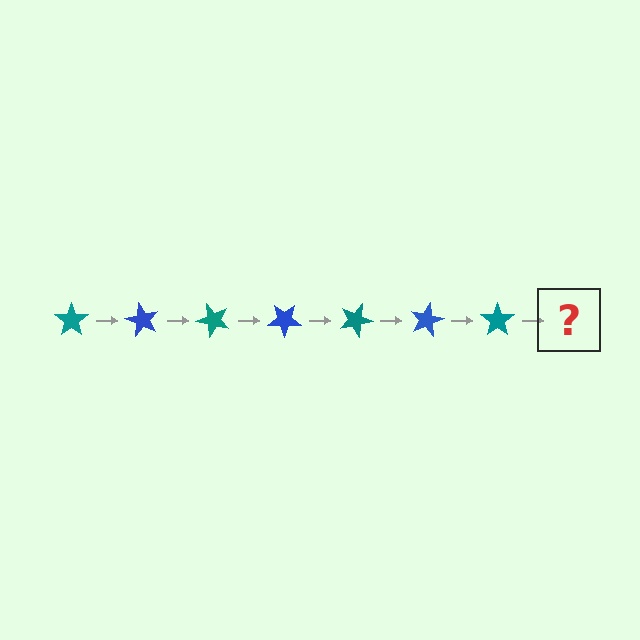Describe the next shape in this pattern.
It should be a blue star, rotated 420 degrees from the start.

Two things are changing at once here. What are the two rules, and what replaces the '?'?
The two rules are that it rotates 60 degrees each step and the color cycles through teal and blue. The '?' should be a blue star, rotated 420 degrees from the start.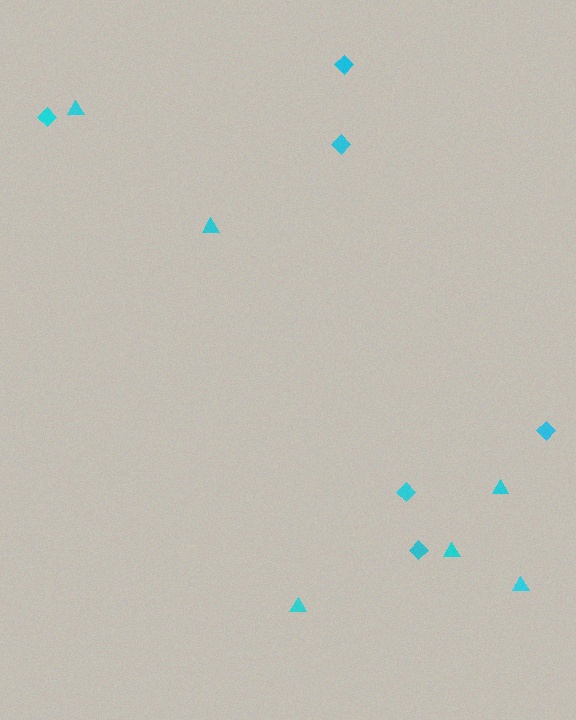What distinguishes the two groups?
There are 2 groups: one group of triangles (6) and one group of diamonds (6).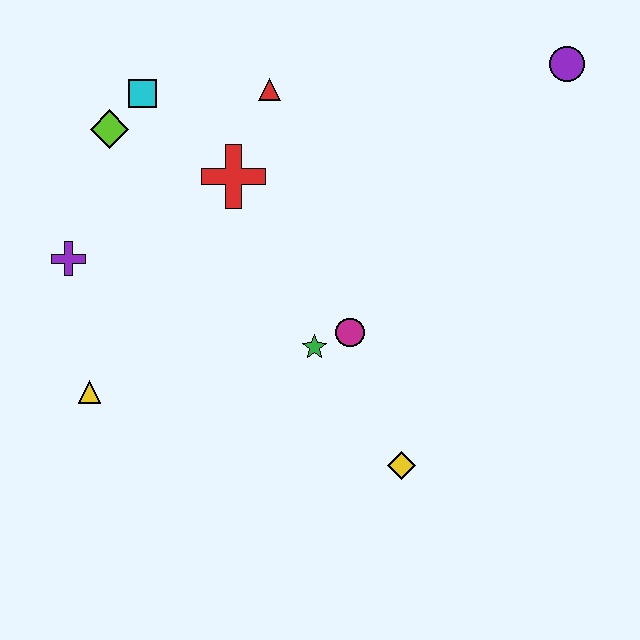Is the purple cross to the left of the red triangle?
Yes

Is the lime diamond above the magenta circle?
Yes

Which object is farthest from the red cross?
The purple circle is farthest from the red cross.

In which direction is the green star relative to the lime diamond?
The green star is below the lime diamond.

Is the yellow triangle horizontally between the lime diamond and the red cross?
No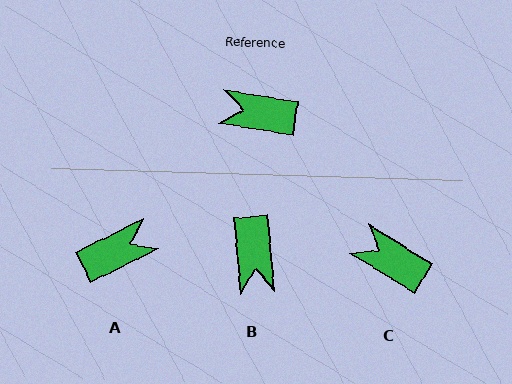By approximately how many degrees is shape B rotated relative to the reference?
Approximately 104 degrees counter-clockwise.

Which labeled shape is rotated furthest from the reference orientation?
A, about 144 degrees away.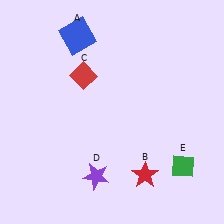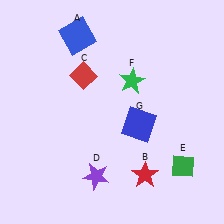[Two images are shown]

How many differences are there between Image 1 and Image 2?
There are 2 differences between the two images.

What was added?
A green star (F), a blue square (G) were added in Image 2.